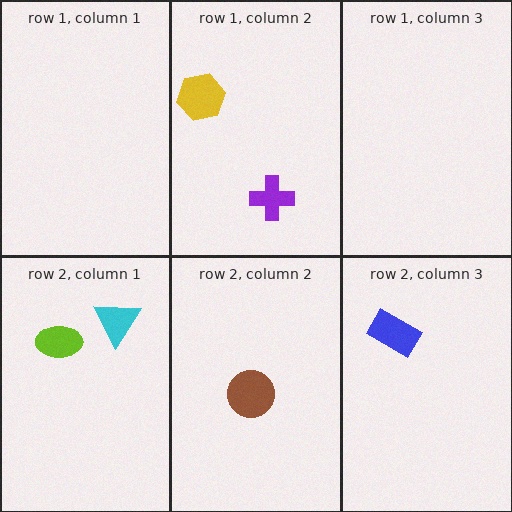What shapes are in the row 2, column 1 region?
The cyan triangle, the lime ellipse.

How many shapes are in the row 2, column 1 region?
2.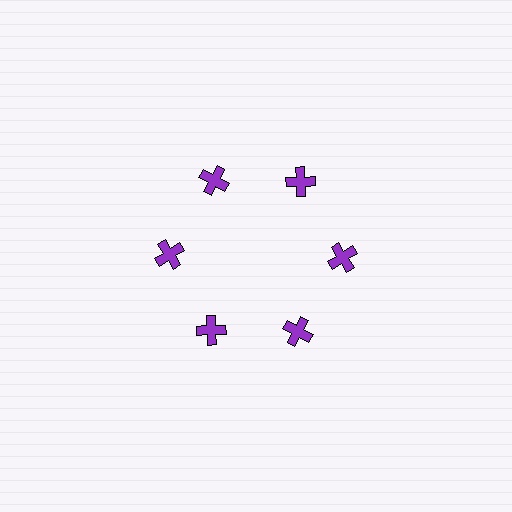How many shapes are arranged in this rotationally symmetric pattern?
There are 6 shapes, arranged in 6 groups of 1.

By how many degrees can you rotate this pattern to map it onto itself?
The pattern maps onto itself every 60 degrees of rotation.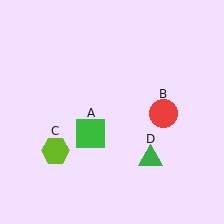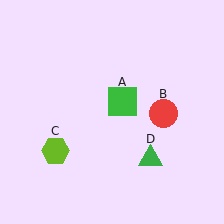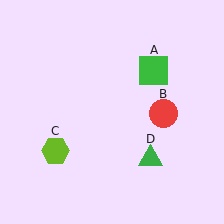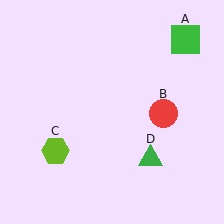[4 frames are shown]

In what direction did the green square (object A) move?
The green square (object A) moved up and to the right.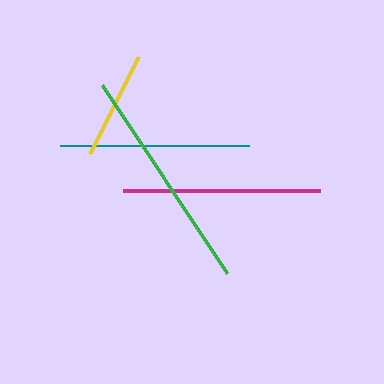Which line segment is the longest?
The green line is the longest at approximately 226 pixels.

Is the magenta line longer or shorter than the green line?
The green line is longer than the magenta line.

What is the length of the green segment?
The green segment is approximately 226 pixels long.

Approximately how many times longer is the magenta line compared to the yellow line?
The magenta line is approximately 1.8 times the length of the yellow line.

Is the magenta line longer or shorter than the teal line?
The magenta line is longer than the teal line.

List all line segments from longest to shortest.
From longest to shortest: green, magenta, teal, yellow.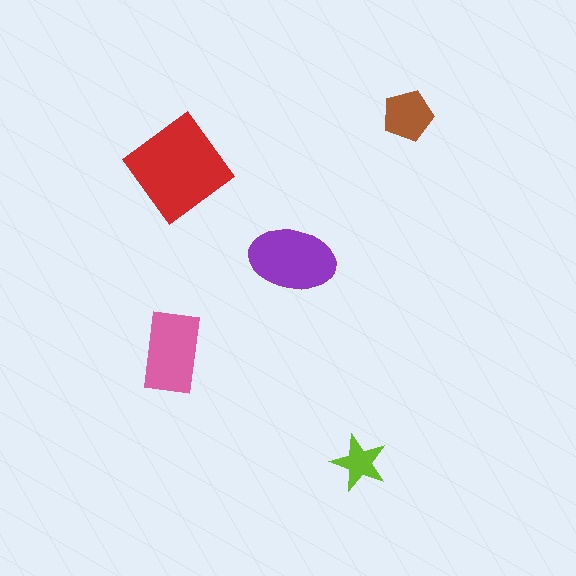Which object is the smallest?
The lime star.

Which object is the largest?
The red diamond.